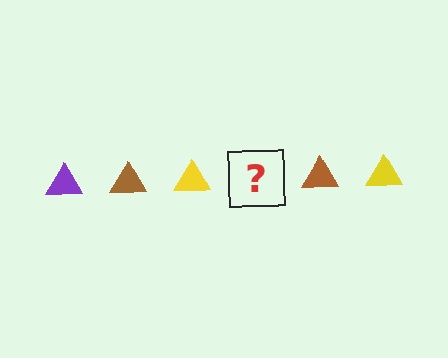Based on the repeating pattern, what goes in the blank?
The blank should be a purple triangle.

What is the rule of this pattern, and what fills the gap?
The rule is that the pattern cycles through purple, brown, yellow triangles. The gap should be filled with a purple triangle.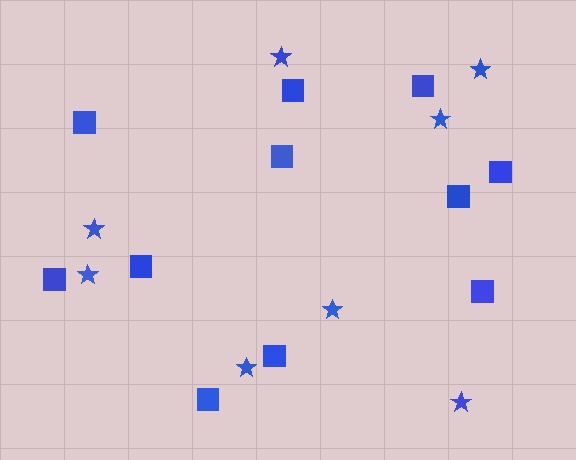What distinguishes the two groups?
There are 2 groups: one group of squares (11) and one group of stars (8).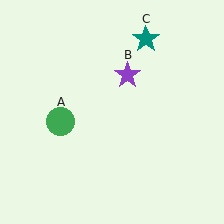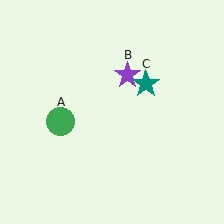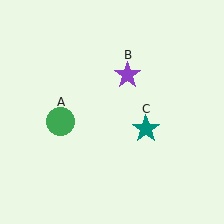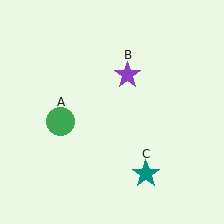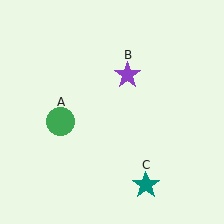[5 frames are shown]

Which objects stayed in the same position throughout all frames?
Green circle (object A) and purple star (object B) remained stationary.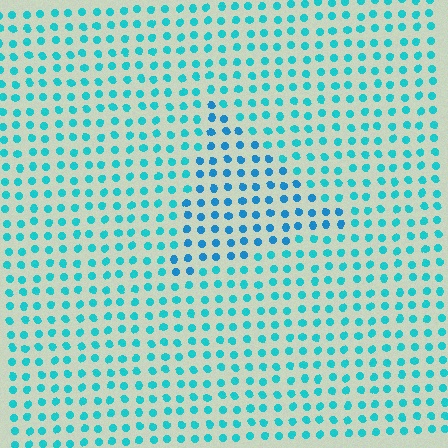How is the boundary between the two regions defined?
The boundary is defined purely by a slight shift in hue (about 22 degrees). Spacing, size, and orientation are identical on both sides.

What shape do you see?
I see a triangle.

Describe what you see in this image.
The image is filled with small cyan elements in a uniform arrangement. A triangle-shaped region is visible where the elements are tinted to a slightly different hue, forming a subtle color boundary.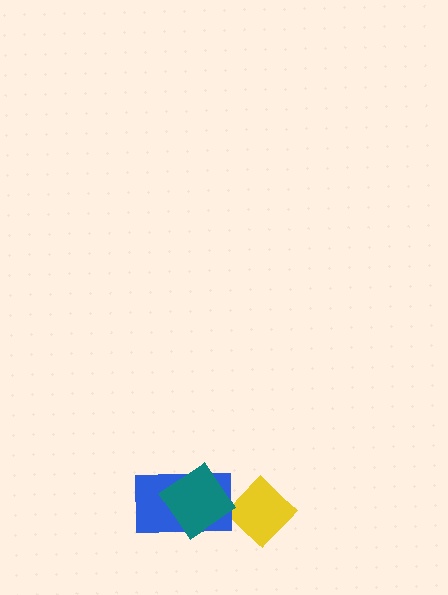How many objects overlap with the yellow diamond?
0 objects overlap with the yellow diamond.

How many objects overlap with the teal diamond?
1 object overlaps with the teal diamond.